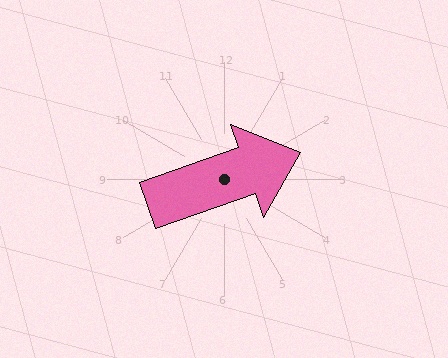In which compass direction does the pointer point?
East.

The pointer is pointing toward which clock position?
Roughly 2 o'clock.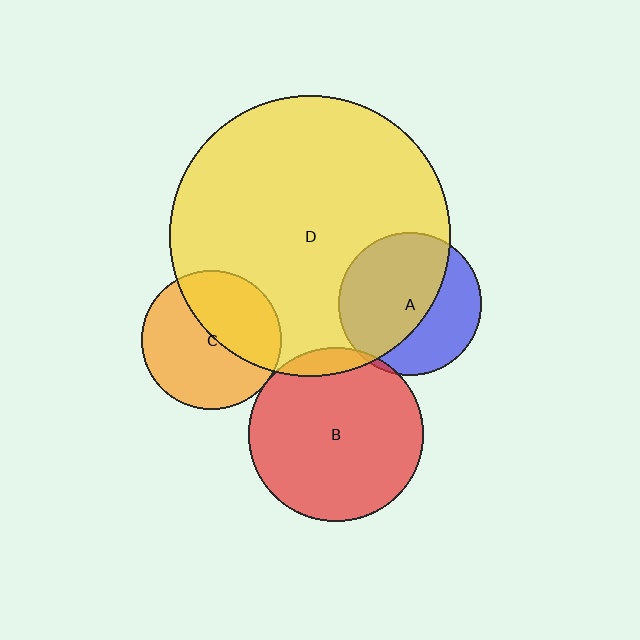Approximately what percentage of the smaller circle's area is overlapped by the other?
Approximately 5%.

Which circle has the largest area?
Circle D (yellow).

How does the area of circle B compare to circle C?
Approximately 1.6 times.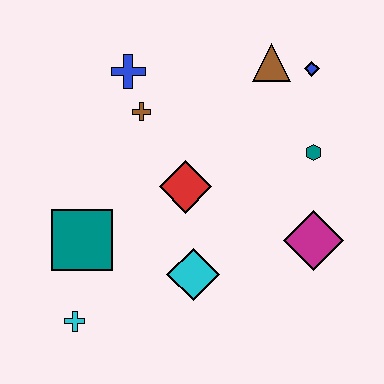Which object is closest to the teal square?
The cyan cross is closest to the teal square.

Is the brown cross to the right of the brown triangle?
No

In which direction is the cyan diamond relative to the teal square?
The cyan diamond is to the right of the teal square.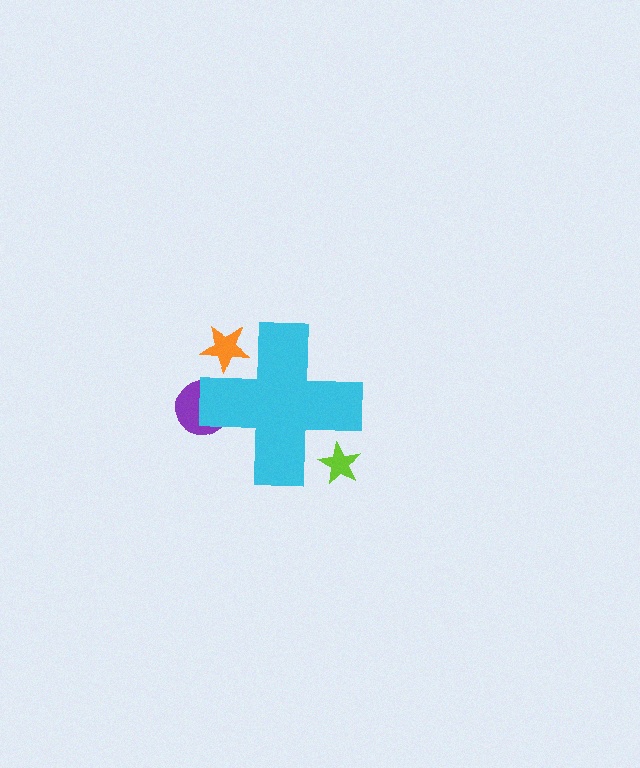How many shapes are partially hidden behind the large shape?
3 shapes are partially hidden.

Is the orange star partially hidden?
Yes, the orange star is partially hidden behind the cyan cross.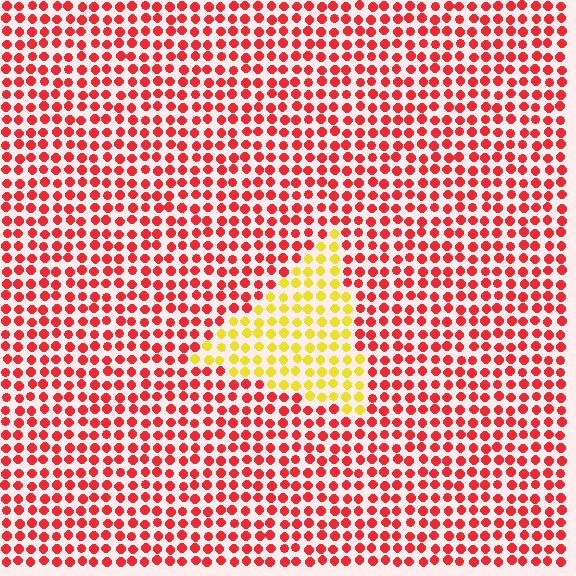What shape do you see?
I see a triangle.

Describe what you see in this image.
The image is filled with small red elements in a uniform arrangement. A triangle-shaped region is visible where the elements are tinted to a slightly different hue, forming a subtle color boundary.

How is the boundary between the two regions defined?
The boundary is defined purely by a slight shift in hue (about 60 degrees). Spacing, size, and orientation are identical on both sides.